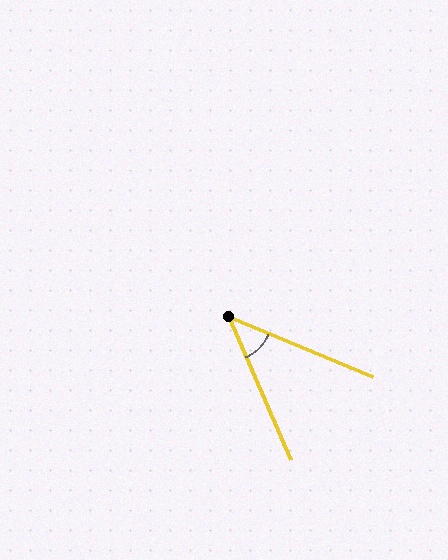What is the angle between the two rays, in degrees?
Approximately 44 degrees.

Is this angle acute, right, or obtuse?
It is acute.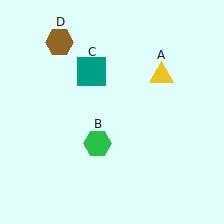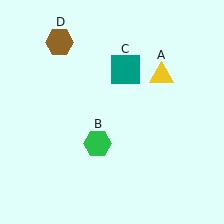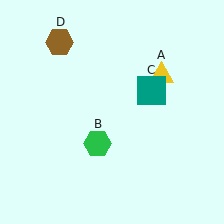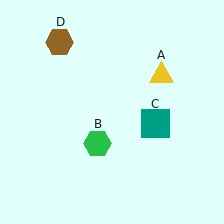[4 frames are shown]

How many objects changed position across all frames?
1 object changed position: teal square (object C).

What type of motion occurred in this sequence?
The teal square (object C) rotated clockwise around the center of the scene.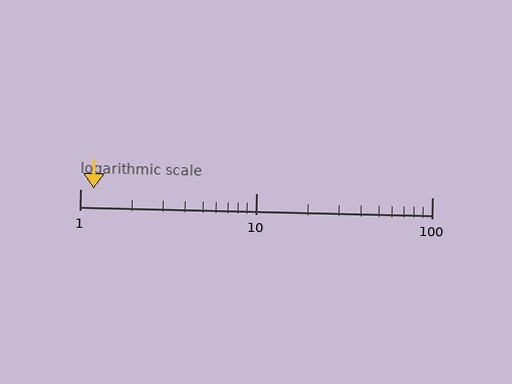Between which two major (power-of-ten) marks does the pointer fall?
The pointer is between 1 and 10.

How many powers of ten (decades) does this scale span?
The scale spans 2 decades, from 1 to 100.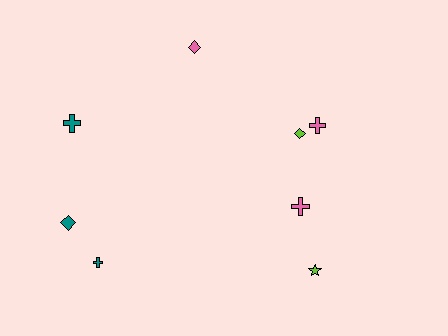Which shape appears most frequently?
Cross, with 4 objects.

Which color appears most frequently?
Teal, with 3 objects.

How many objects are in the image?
There are 8 objects.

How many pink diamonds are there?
There is 1 pink diamond.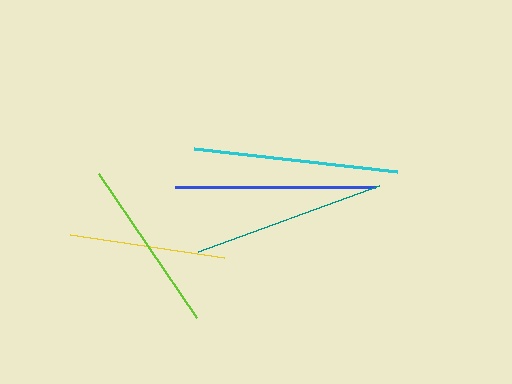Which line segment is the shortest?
The yellow line is the shortest at approximately 156 pixels.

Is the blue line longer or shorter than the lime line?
The blue line is longer than the lime line.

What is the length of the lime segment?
The lime segment is approximately 174 pixels long.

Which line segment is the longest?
The cyan line is the longest at approximately 205 pixels.